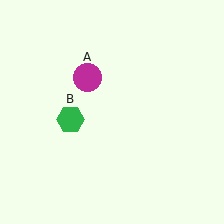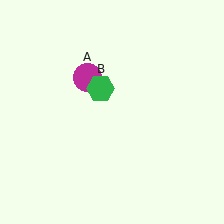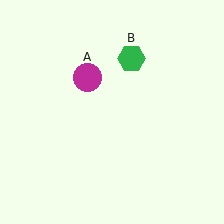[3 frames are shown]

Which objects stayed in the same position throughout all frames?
Magenta circle (object A) remained stationary.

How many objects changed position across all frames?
1 object changed position: green hexagon (object B).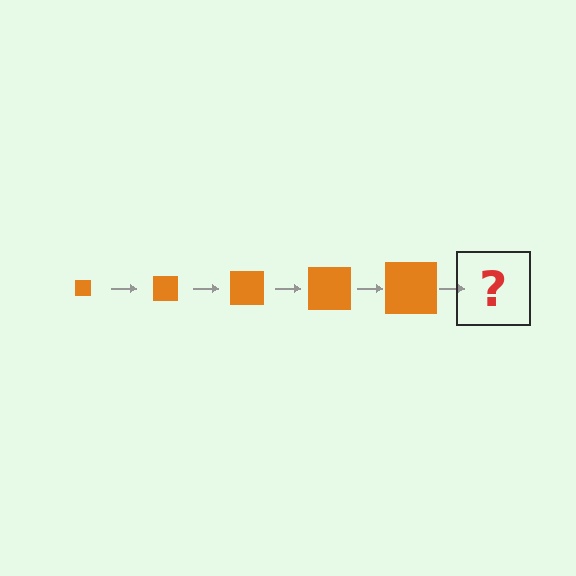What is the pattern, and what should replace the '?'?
The pattern is that the square gets progressively larger each step. The '?' should be an orange square, larger than the previous one.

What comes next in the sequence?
The next element should be an orange square, larger than the previous one.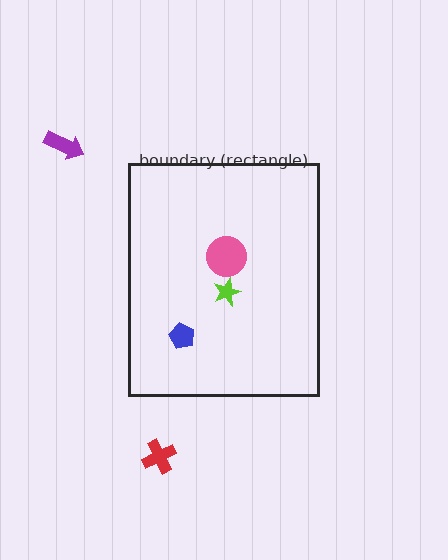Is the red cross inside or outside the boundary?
Outside.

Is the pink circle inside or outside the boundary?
Inside.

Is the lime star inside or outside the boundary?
Inside.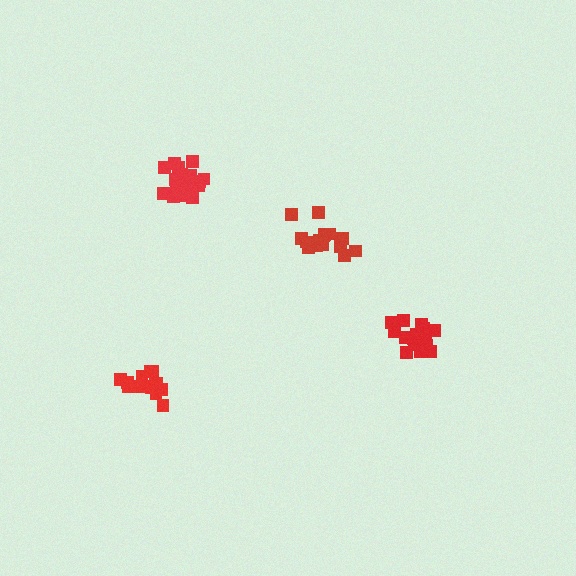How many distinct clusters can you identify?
There are 4 distinct clusters.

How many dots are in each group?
Group 1: 17 dots, Group 2: 15 dots, Group 3: 21 dots, Group 4: 17 dots (70 total).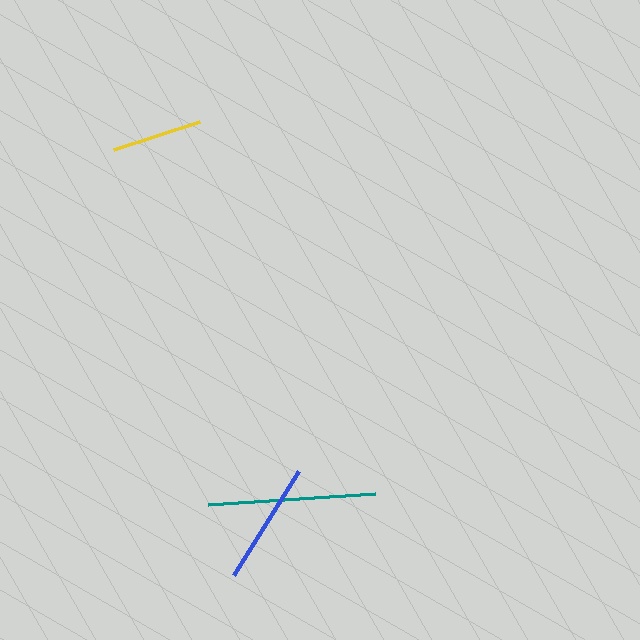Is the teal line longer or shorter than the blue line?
The teal line is longer than the blue line.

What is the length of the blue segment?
The blue segment is approximately 122 pixels long.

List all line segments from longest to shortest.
From longest to shortest: teal, blue, yellow.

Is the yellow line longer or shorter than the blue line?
The blue line is longer than the yellow line.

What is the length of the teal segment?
The teal segment is approximately 168 pixels long.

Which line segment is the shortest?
The yellow line is the shortest at approximately 90 pixels.